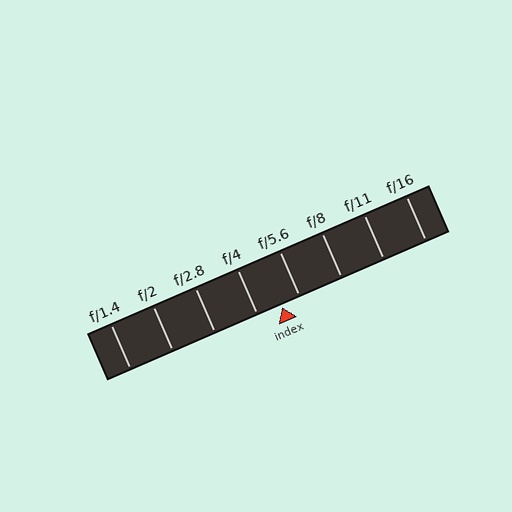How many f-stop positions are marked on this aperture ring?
There are 8 f-stop positions marked.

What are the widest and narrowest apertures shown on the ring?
The widest aperture shown is f/1.4 and the narrowest is f/16.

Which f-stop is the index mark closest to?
The index mark is closest to f/5.6.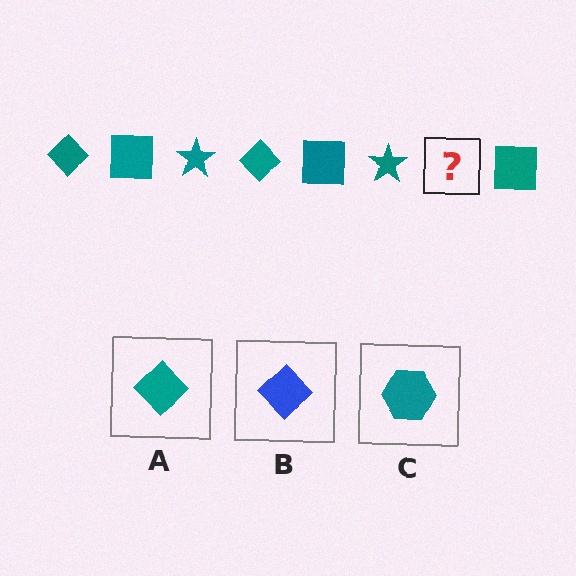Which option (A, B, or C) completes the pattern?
A.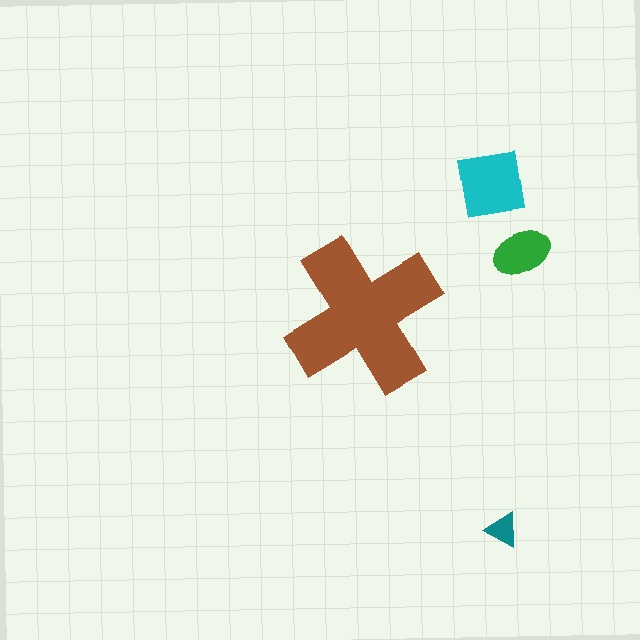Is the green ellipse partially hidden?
No, the green ellipse is fully visible.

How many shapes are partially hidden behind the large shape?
0 shapes are partially hidden.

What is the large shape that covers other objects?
A brown cross.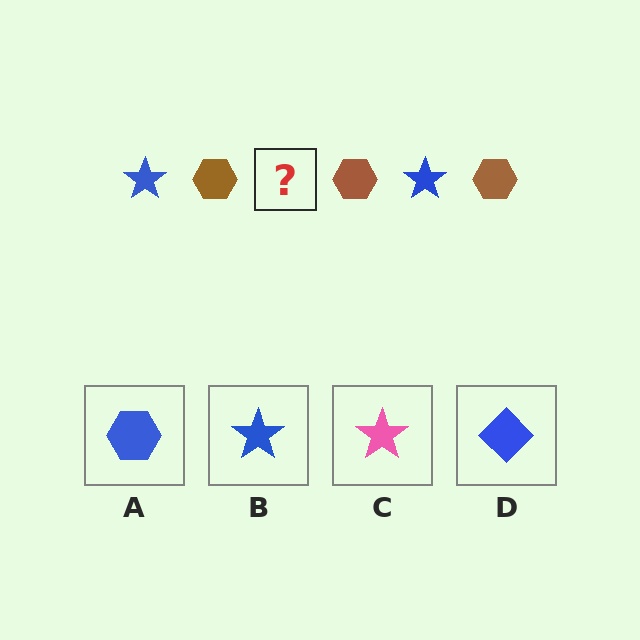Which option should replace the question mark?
Option B.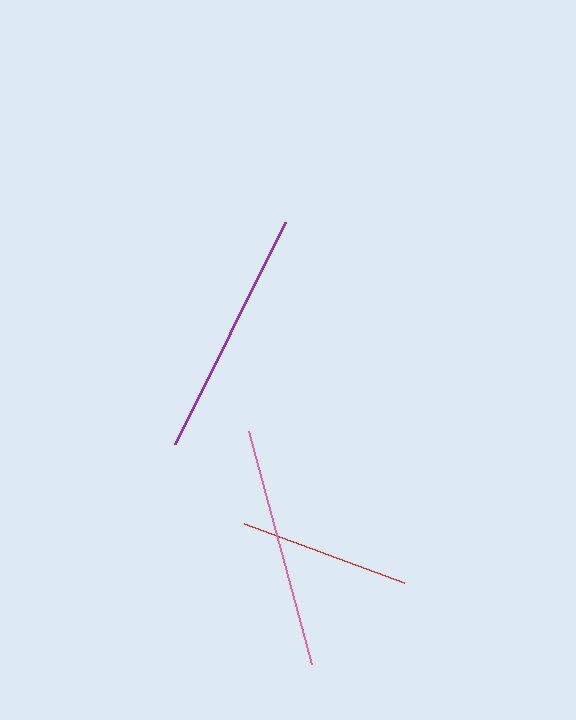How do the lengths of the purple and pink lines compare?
The purple and pink lines are approximately the same length.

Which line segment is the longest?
The purple line is the longest at approximately 248 pixels.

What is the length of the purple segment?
The purple segment is approximately 248 pixels long.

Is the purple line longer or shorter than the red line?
The purple line is longer than the red line.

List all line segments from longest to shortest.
From longest to shortest: purple, pink, red.